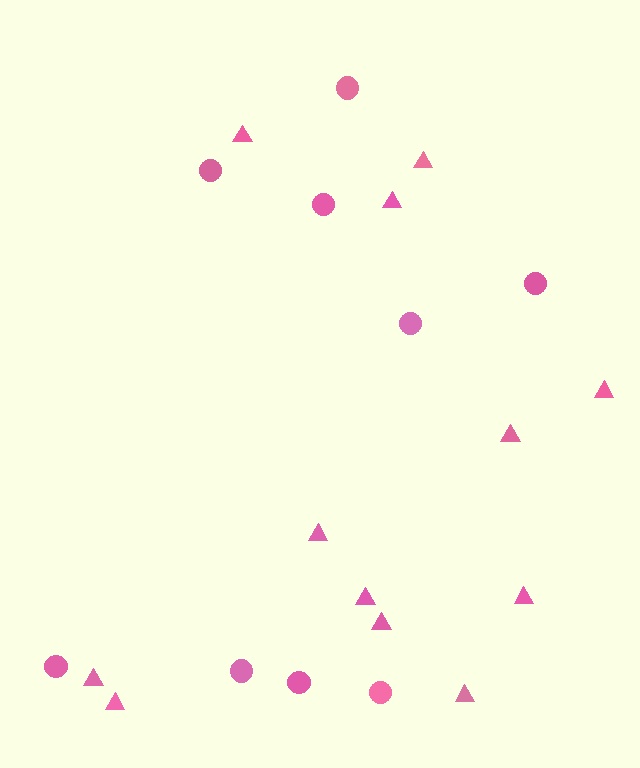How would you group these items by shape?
There are 2 groups: one group of circles (9) and one group of triangles (12).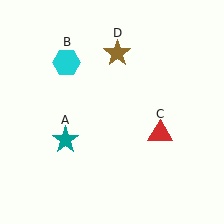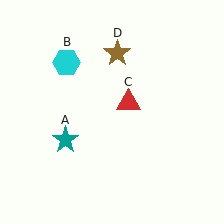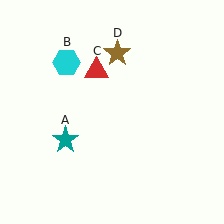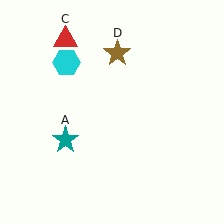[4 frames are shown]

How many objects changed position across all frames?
1 object changed position: red triangle (object C).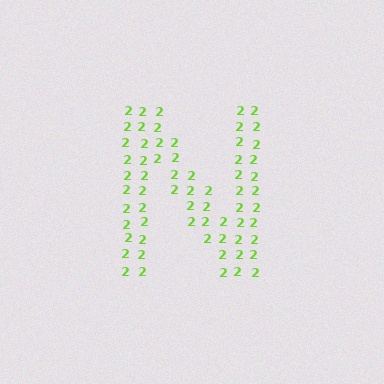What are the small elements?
The small elements are digit 2's.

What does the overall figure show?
The overall figure shows the letter N.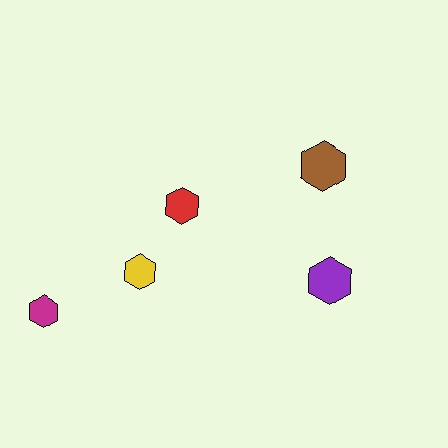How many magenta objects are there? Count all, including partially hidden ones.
There is 1 magenta object.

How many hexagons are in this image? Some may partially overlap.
There are 5 hexagons.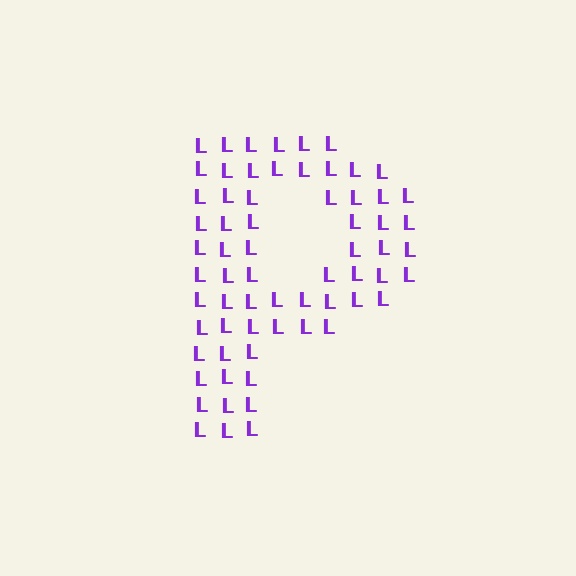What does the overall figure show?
The overall figure shows the letter P.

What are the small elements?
The small elements are letter L's.